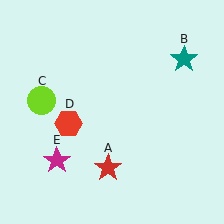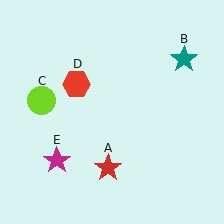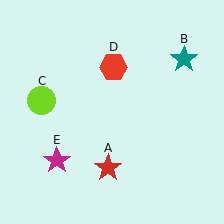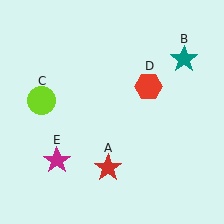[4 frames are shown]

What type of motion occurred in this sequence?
The red hexagon (object D) rotated clockwise around the center of the scene.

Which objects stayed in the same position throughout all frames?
Red star (object A) and teal star (object B) and lime circle (object C) and magenta star (object E) remained stationary.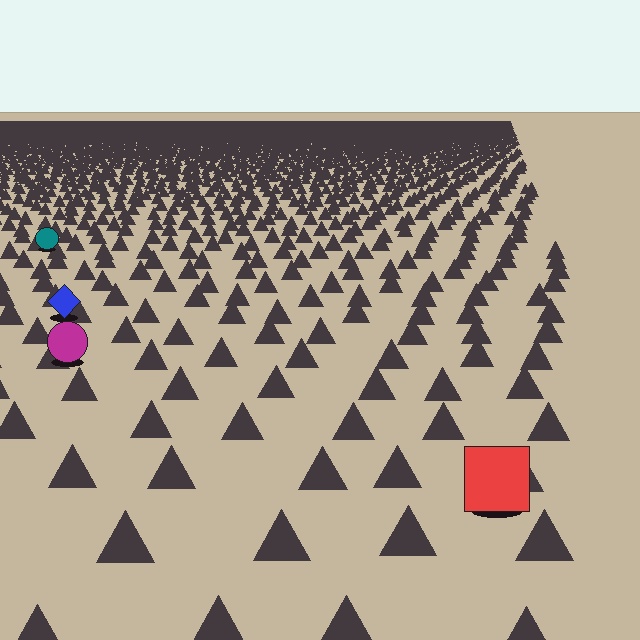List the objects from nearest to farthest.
From nearest to farthest: the red square, the magenta circle, the blue diamond, the teal circle.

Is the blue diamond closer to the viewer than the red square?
No. The red square is closer — you can tell from the texture gradient: the ground texture is coarser near it.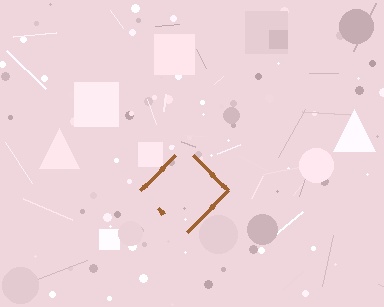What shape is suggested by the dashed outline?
The dashed outline suggests a diamond.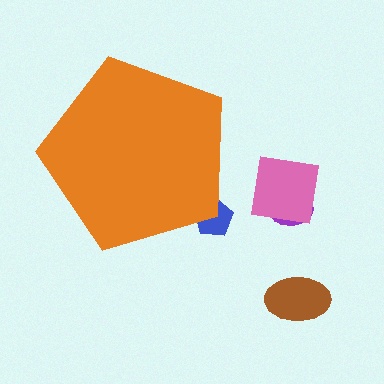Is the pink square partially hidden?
No, the pink square is fully visible.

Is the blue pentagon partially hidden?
Yes, the blue pentagon is partially hidden behind the orange pentagon.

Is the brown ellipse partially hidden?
No, the brown ellipse is fully visible.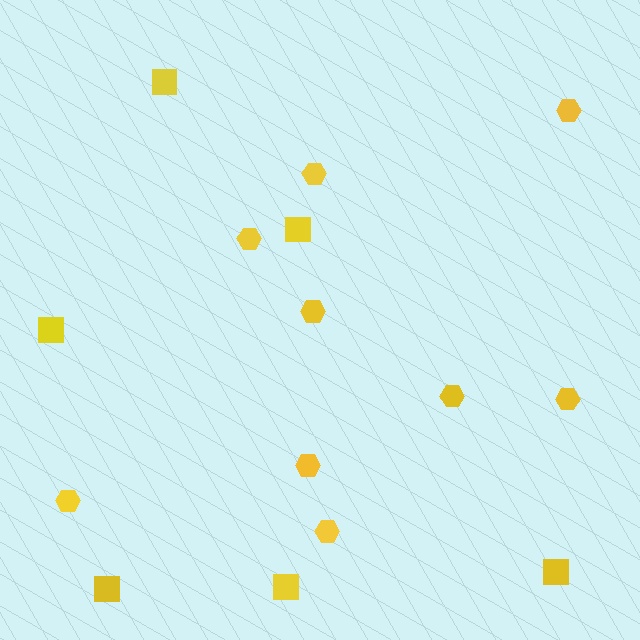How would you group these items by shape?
There are 2 groups: one group of hexagons (9) and one group of squares (6).